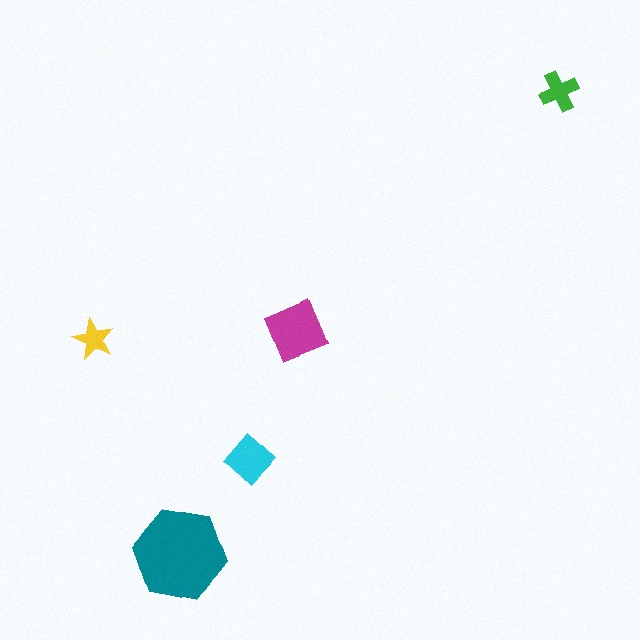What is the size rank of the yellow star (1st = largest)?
5th.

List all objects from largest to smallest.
The teal hexagon, the magenta square, the cyan diamond, the green cross, the yellow star.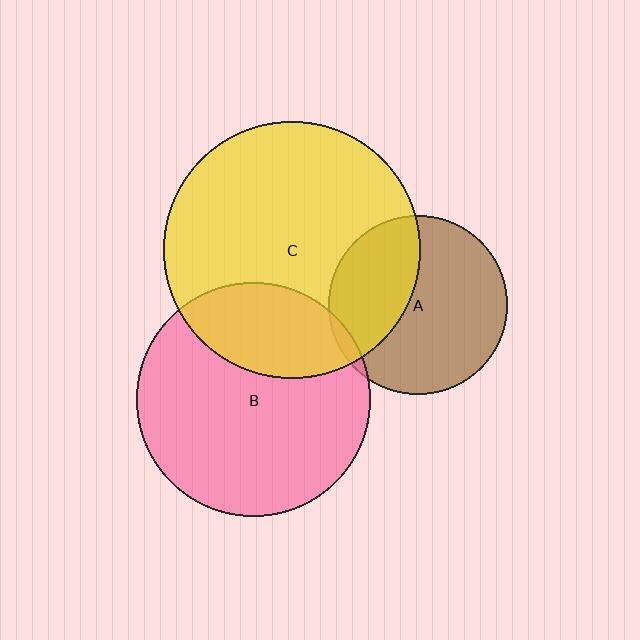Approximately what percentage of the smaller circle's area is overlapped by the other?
Approximately 30%.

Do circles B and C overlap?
Yes.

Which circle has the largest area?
Circle C (yellow).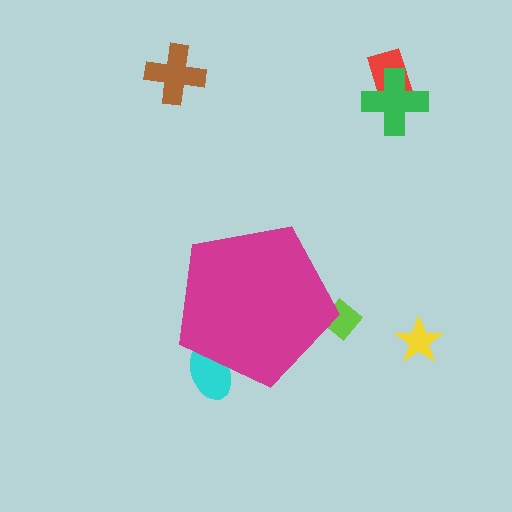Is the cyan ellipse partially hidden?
Yes, the cyan ellipse is partially hidden behind the magenta pentagon.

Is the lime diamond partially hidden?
Yes, the lime diamond is partially hidden behind the magenta pentagon.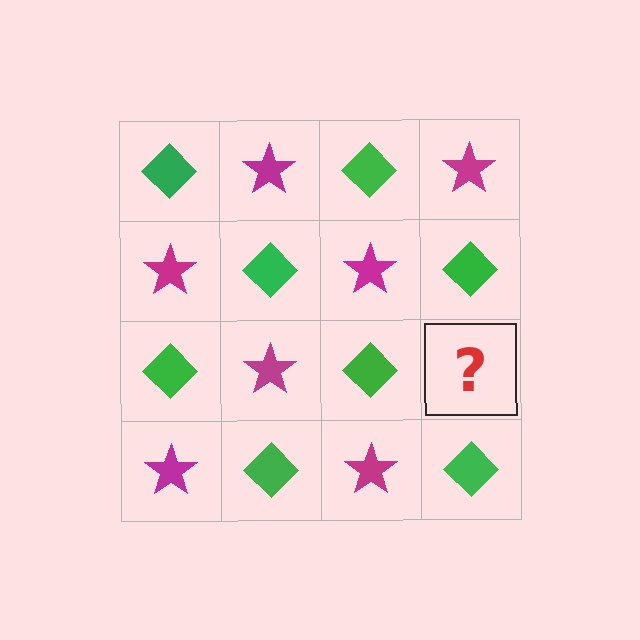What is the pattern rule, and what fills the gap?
The rule is that it alternates green diamond and magenta star in a checkerboard pattern. The gap should be filled with a magenta star.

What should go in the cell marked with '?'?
The missing cell should contain a magenta star.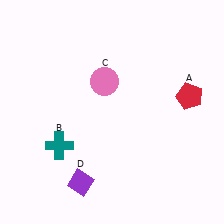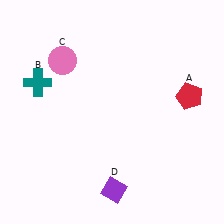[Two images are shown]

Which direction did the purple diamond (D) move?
The purple diamond (D) moved right.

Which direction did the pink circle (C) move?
The pink circle (C) moved left.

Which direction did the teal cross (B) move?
The teal cross (B) moved up.